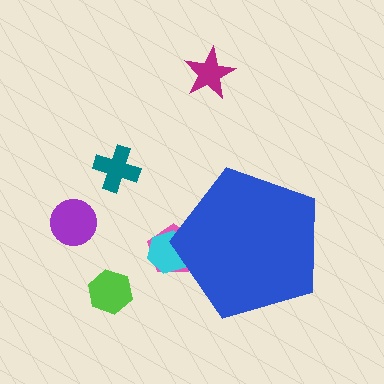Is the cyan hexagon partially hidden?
Yes, the cyan hexagon is partially hidden behind the blue pentagon.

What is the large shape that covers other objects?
A blue pentagon.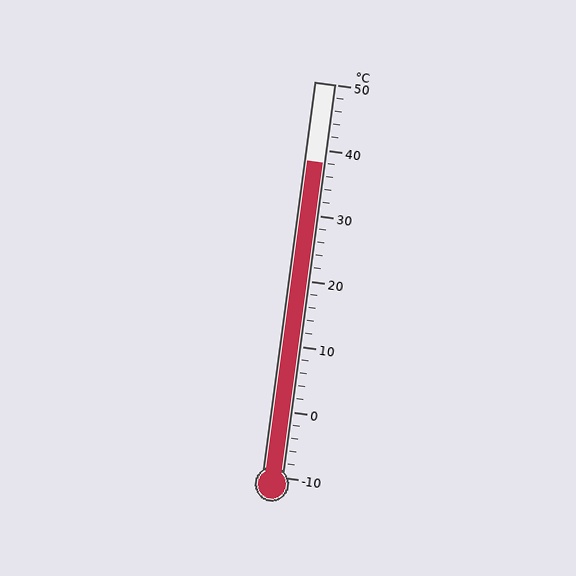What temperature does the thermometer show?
The thermometer shows approximately 38°C.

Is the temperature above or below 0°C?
The temperature is above 0°C.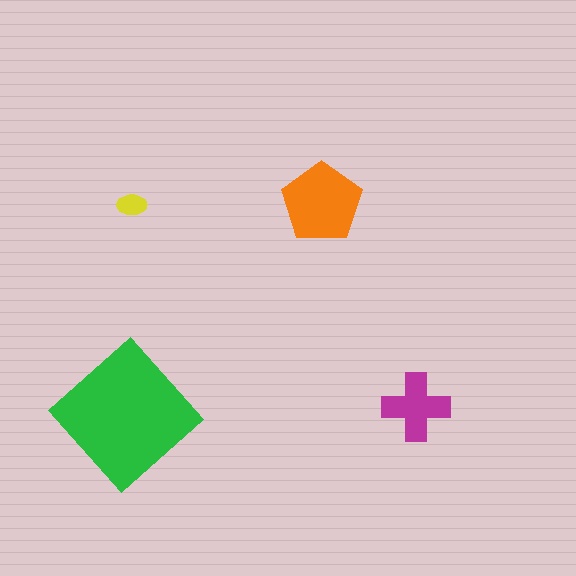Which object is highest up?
The orange pentagon is topmost.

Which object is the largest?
The green diamond.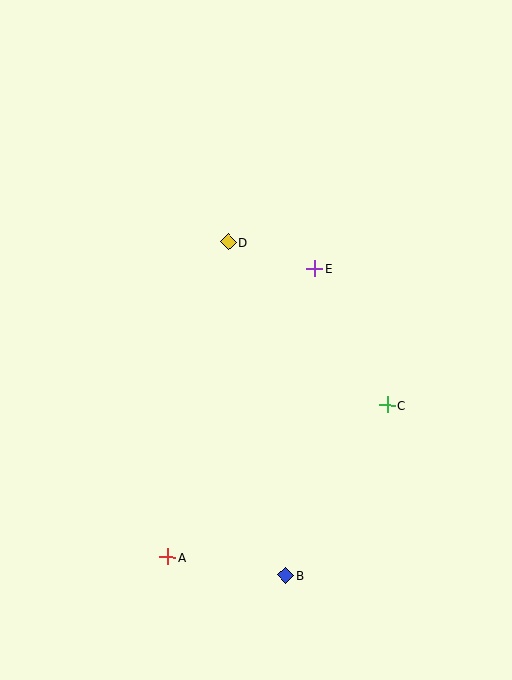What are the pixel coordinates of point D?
Point D is at (228, 242).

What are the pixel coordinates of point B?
Point B is at (285, 575).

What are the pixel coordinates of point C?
Point C is at (387, 405).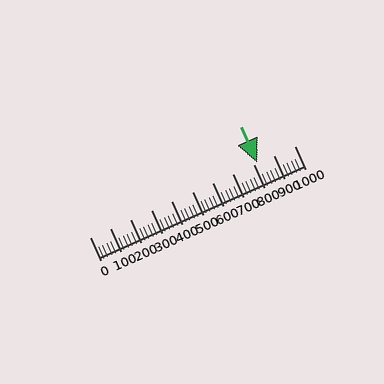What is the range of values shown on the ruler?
The ruler shows values from 0 to 1000.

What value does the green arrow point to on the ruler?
The green arrow points to approximately 820.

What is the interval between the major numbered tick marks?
The major tick marks are spaced 100 units apart.